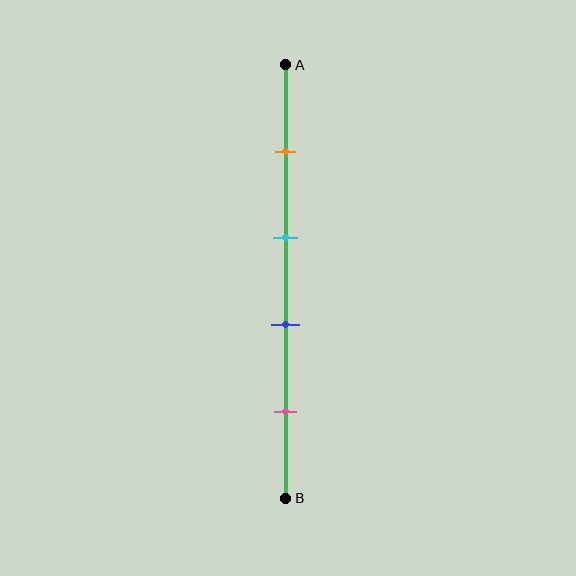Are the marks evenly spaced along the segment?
Yes, the marks are approximately evenly spaced.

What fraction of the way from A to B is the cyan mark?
The cyan mark is approximately 40% (0.4) of the way from A to B.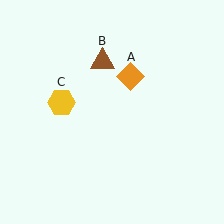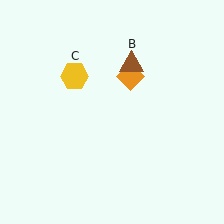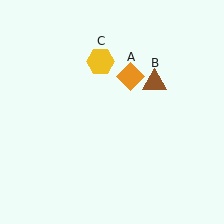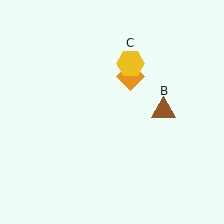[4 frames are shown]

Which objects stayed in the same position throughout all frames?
Orange diamond (object A) remained stationary.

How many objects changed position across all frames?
2 objects changed position: brown triangle (object B), yellow hexagon (object C).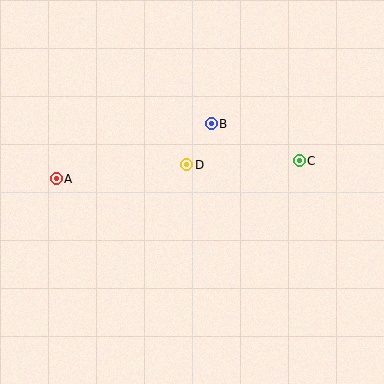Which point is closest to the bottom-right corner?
Point C is closest to the bottom-right corner.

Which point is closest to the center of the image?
Point D at (187, 165) is closest to the center.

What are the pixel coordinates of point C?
Point C is at (299, 161).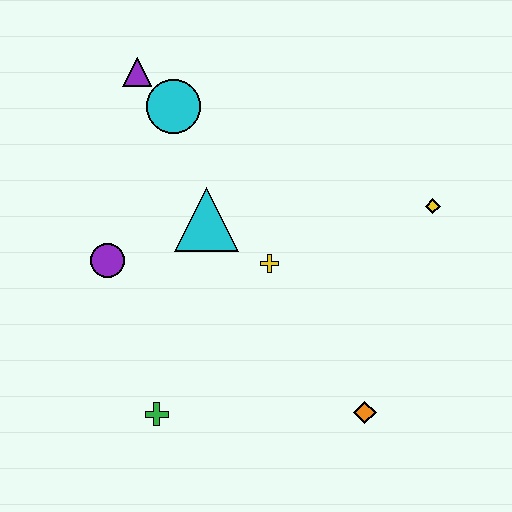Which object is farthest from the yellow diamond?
The green cross is farthest from the yellow diamond.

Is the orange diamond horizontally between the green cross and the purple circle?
No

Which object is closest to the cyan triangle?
The yellow cross is closest to the cyan triangle.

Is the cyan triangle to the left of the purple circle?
No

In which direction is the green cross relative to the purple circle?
The green cross is below the purple circle.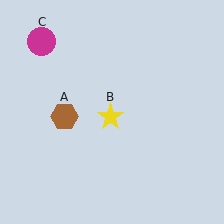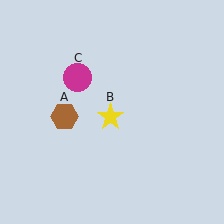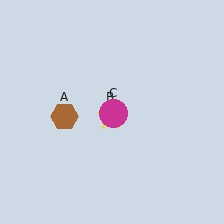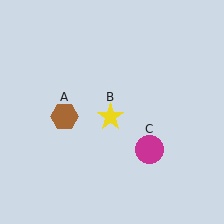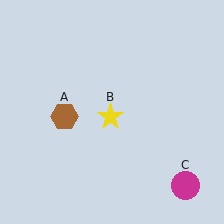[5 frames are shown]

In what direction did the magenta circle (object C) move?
The magenta circle (object C) moved down and to the right.